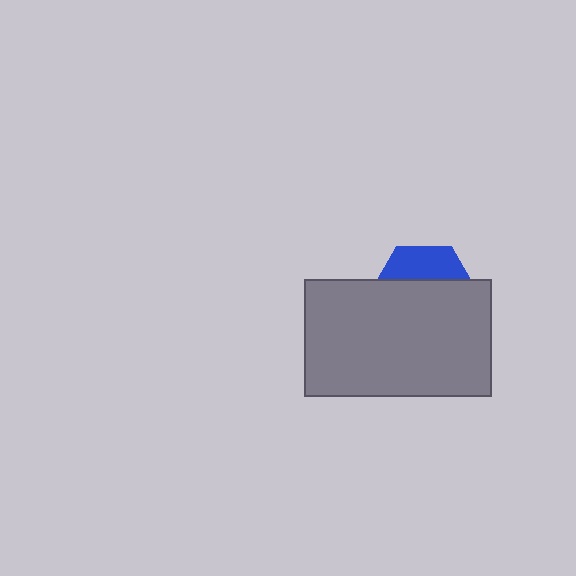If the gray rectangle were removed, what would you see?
You would see the complete blue hexagon.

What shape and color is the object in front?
The object in front is a gray rectangle.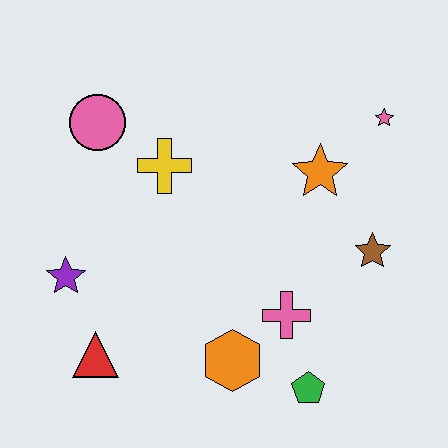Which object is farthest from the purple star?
The pink star is farthest from the purple star.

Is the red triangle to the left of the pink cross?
Yes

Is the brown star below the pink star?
Yes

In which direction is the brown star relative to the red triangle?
The brown star is to the right of the red triangle.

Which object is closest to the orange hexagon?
The pink cross is closest to the orange hexagon.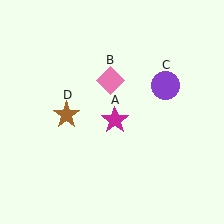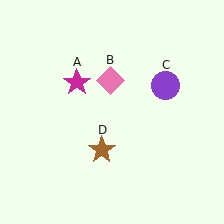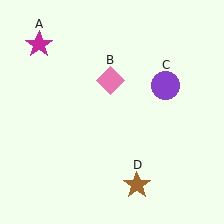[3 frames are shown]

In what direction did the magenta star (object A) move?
The magenta star (object A) moved up and to the left.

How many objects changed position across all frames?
2 objects changed position: magenta star (object A), brown star (object D).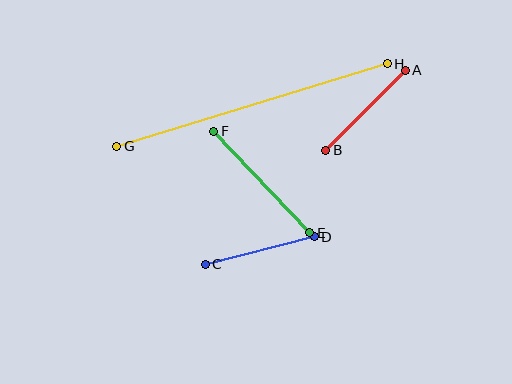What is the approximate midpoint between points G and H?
The midpoint is at approximately (252, 105) pixels.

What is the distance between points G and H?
The distance is approximately 283 pixels.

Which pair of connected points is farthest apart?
Points G and H are farthest apart.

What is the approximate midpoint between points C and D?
The midpoint is at approximately (260, 251) pixels.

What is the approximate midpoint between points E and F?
The midpoint is at approximately (262, 182) pixels.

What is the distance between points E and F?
The distance is approximately 140 pixels.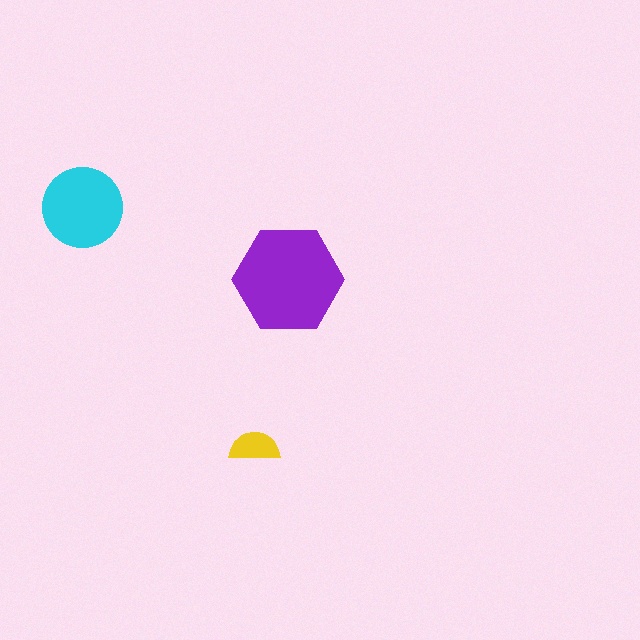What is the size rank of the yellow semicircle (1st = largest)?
3rd.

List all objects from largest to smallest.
The purple hexagon, the cyan circle, the yellow semicircle.